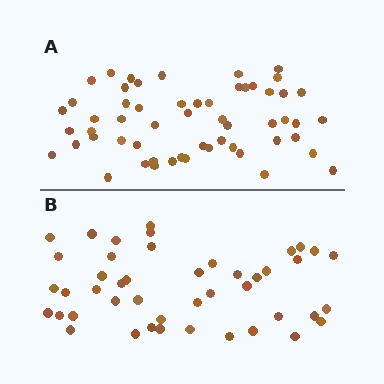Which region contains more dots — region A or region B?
Region A (the top region) has more dots.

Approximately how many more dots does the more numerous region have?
Region A has roughly 12 or so more dots than region B.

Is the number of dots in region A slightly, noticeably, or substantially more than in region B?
Region A has only slightly more — the two regions are fairly close. The ratio is roughly 1.2 to 1.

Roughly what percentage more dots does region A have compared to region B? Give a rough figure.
About 25% more.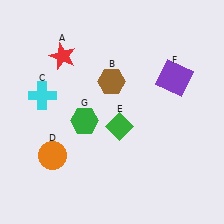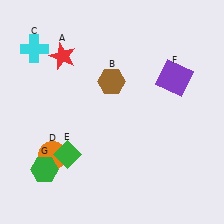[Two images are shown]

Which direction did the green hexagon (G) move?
The green hexagon (G) moved down.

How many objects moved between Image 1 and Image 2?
3 objects moved between the two images.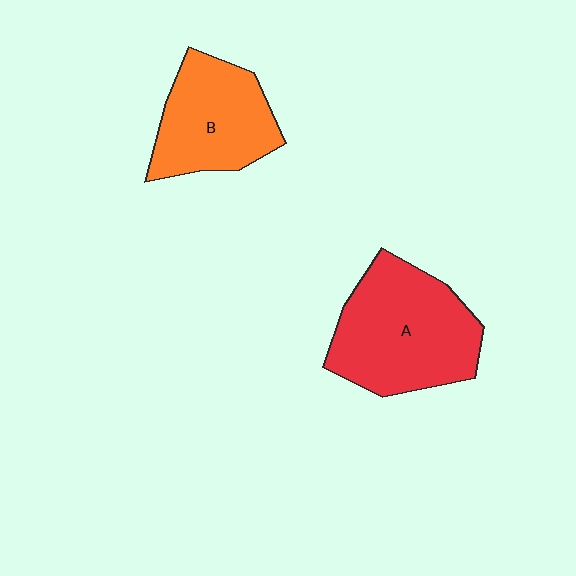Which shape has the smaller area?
Shape B (orange).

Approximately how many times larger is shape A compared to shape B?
Approximately 1.3 times.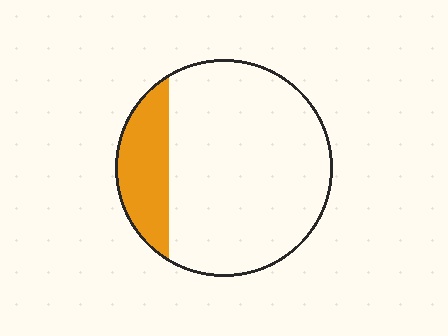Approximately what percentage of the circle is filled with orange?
Approximately 20%.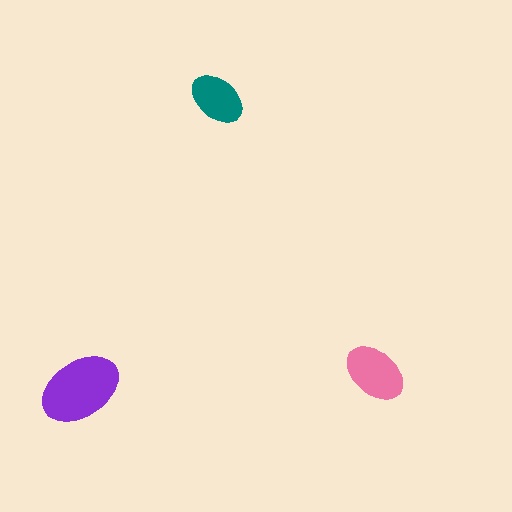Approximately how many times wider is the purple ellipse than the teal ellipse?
About 1.5 times wider.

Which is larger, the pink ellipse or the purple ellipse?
The purple one.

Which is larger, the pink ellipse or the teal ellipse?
The pink one.